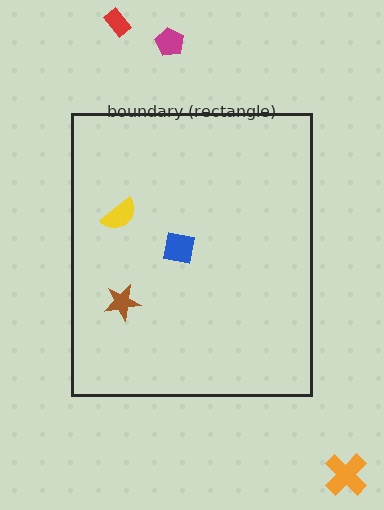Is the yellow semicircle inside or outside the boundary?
Inside.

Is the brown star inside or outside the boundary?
Inside.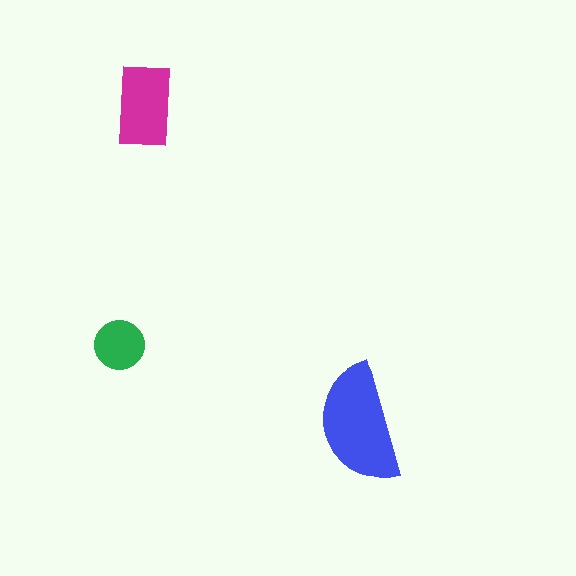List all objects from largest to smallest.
The blue semicircle, the magenta rectangle, the green circle.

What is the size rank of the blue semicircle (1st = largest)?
1st.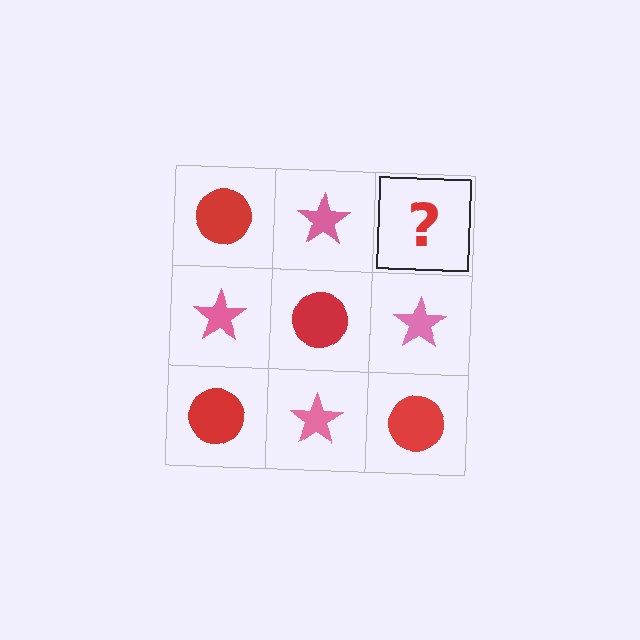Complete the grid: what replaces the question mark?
The question mark should be replaced with a red circle.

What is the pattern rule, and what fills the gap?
The rule is that it alternates red circle and pink star in a checkerboard pattern. The gap should be filled with a red circle.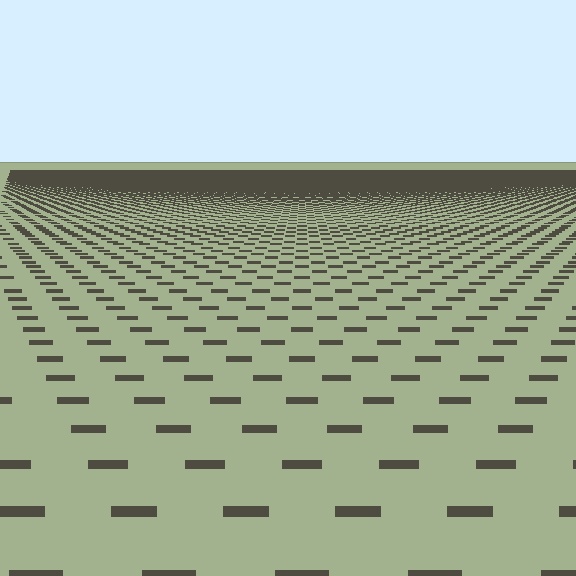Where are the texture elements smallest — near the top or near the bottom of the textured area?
Near the top.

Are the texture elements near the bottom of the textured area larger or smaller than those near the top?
Larger. Near the bottom, elements are closer to the viewer and appear at a bigger on-screen size.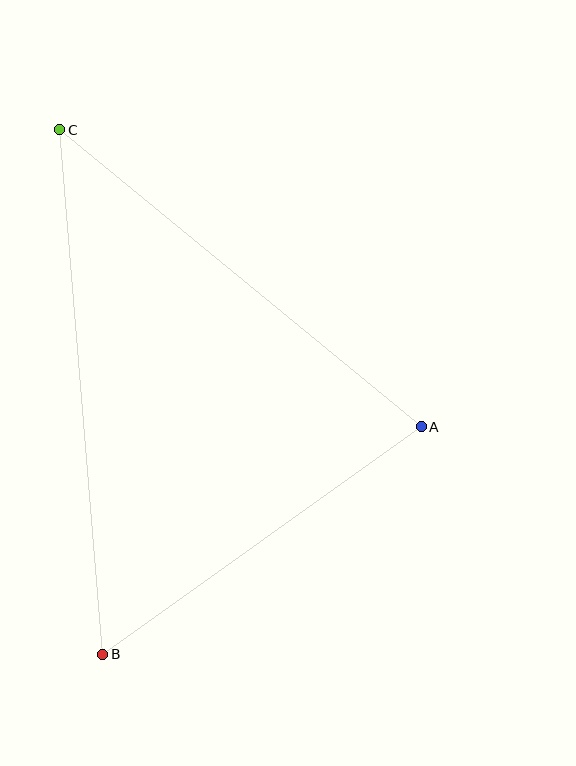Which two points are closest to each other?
Points A and B are closest to each other.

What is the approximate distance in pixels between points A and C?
The distance between A and C is approximately 468 pixels.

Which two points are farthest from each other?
Points B and C are farthest from each other.